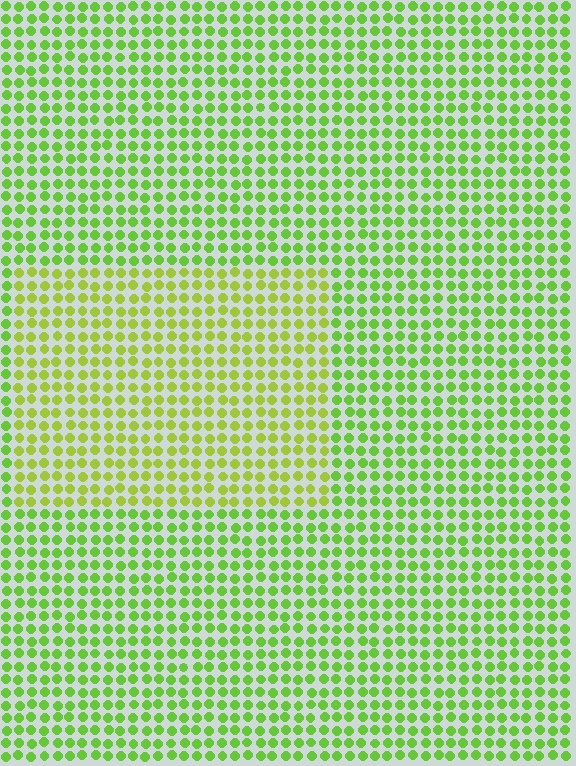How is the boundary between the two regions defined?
The boundary is defined purely by a slight shift in hue (about 25 degrees). Spacing, size, and orientation are identical on both sides.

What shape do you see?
I see a rectangle.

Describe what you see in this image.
The image is filled with small lime elements in a uniform arrangement. A rectangle-shaped region is visible where the elements are tinted to a slightly different hue, forming a subtle color boundary.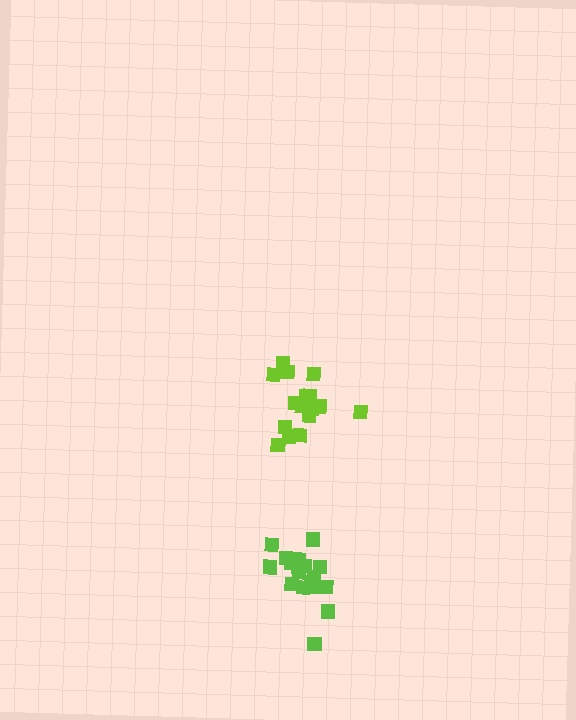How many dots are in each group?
Group 1: 18 dots, Group 2: 16 dots (34 total).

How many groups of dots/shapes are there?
There are 2 groups.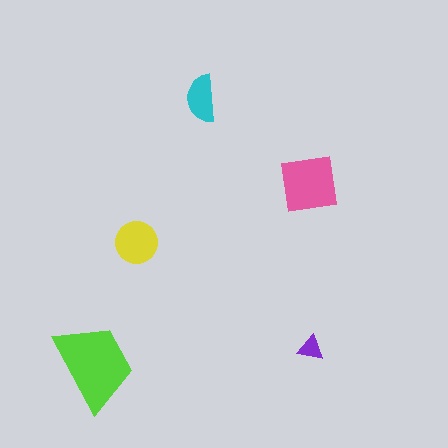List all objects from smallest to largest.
The purple triangle, the cyan semicircle, the yellow circle, the pink square, the lime trapezoid.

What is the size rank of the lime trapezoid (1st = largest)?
1st.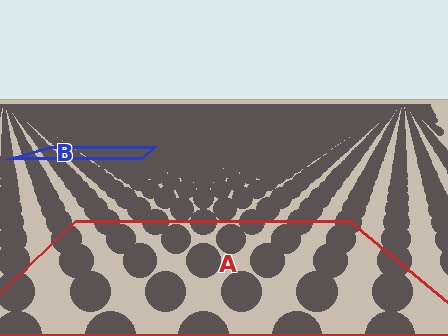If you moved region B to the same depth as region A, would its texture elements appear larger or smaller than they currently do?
They would appear larger. At a closer depth, the same texture elements are projected at a bigger on-screen size.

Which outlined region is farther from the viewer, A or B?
Region B is farther from the viewer — the texture elements inside it appear smaller and more densely packed.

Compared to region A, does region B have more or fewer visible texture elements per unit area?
Region B has more texture elements per unit area — they are packed more densely because it is farther away.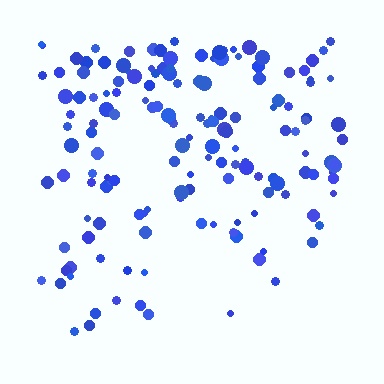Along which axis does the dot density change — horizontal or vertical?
Vertical.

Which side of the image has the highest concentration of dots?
The top.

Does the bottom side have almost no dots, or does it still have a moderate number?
Still a moderate number, just noticeably fewer than the top.